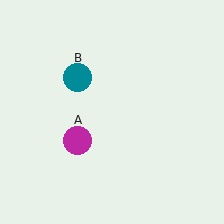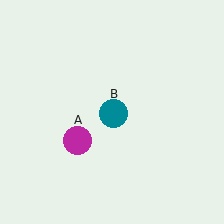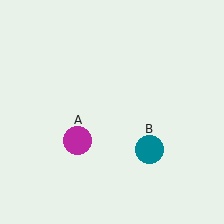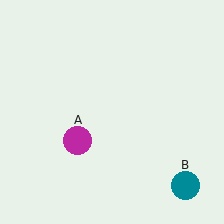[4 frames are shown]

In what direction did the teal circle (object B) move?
The teal circle (object B) moved down and to the right.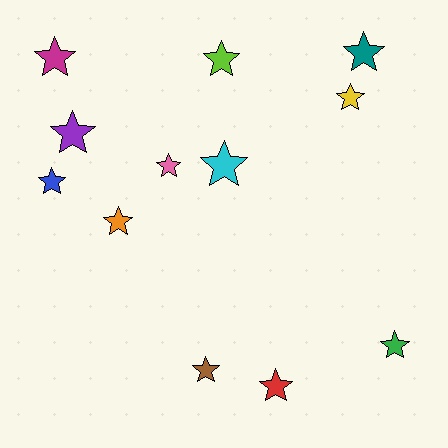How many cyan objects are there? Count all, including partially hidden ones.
There is 1 cyan object.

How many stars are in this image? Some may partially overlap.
There are 12 stars.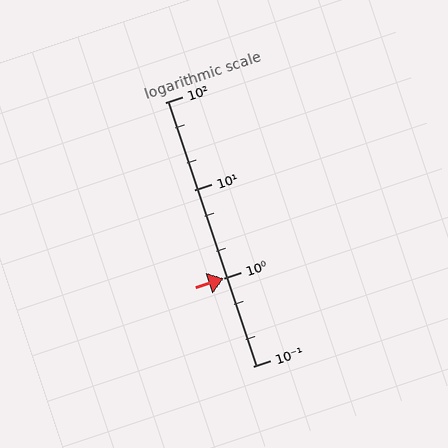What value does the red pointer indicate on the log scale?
The pointer indicates approximately 0.99.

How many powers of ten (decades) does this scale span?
The scale spans 3 decades, from 0.1 to 100.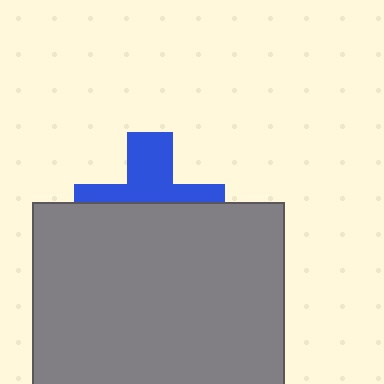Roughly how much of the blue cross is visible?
A small part of it is visible (roughly 44%).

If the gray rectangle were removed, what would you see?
You would see the complete blue cross.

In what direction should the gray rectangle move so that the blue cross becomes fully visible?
The gray rectangle should move down. That is the shortest direction to clear the overlap and leave the blue cross fully visible.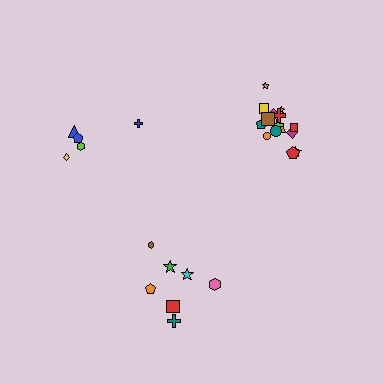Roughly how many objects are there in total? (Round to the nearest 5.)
Roughly 25 objects in total.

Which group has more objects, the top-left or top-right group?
The top-right group.